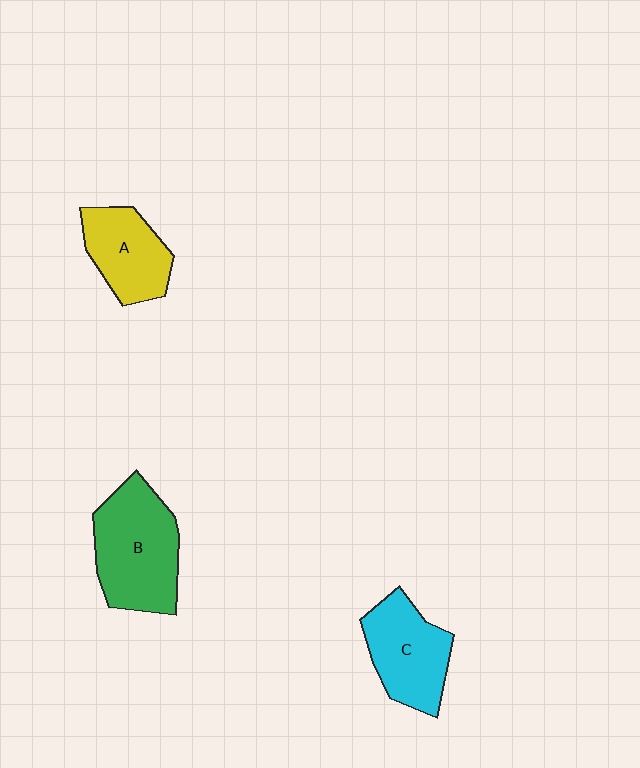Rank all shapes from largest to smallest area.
From largest to smallest: B (green), C (cyan), A (yellow).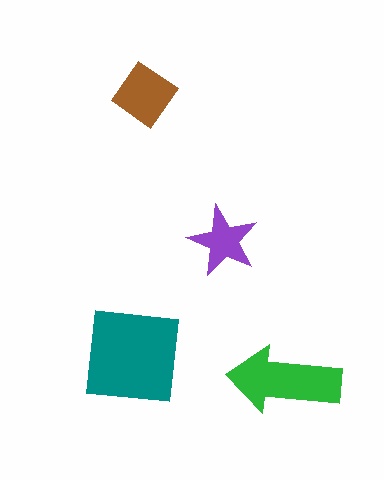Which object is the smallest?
The purple star.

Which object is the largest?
The teal square.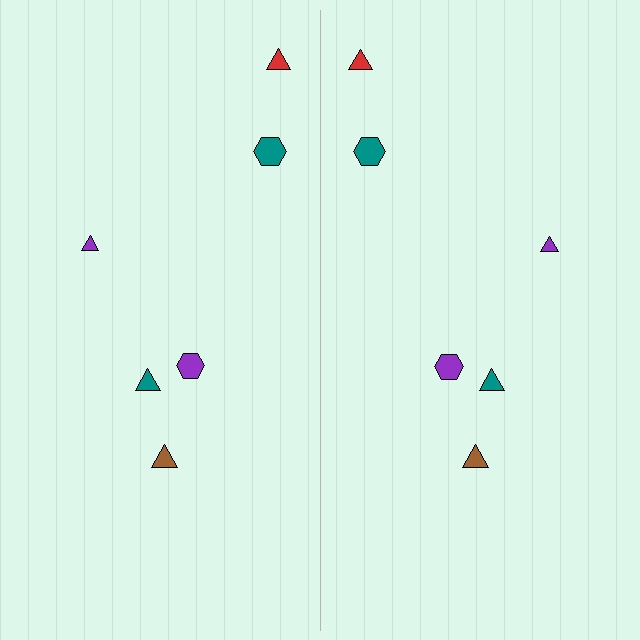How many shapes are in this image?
There are 12 shapes in this image.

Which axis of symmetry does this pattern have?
The pattern has a vertical axis of symmetry running through the center of the image.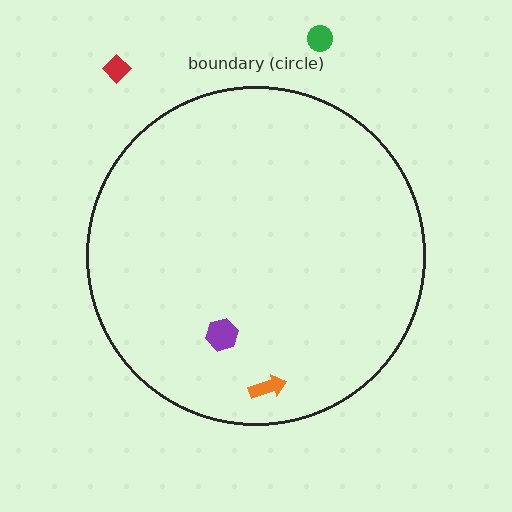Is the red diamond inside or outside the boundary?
Outside.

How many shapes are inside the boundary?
2 inside, 2 outside.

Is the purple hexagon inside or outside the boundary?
Inside.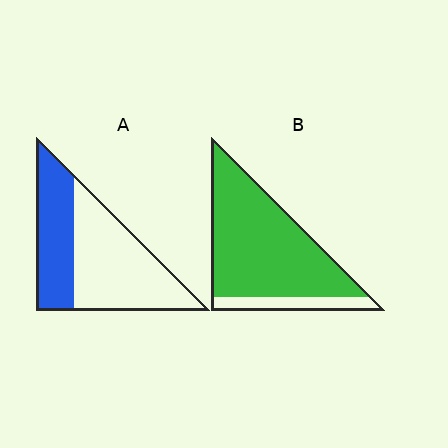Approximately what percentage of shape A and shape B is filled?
A is approximately 40% and B is approximately 85%.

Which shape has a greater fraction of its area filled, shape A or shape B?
Shape B.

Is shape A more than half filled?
No.